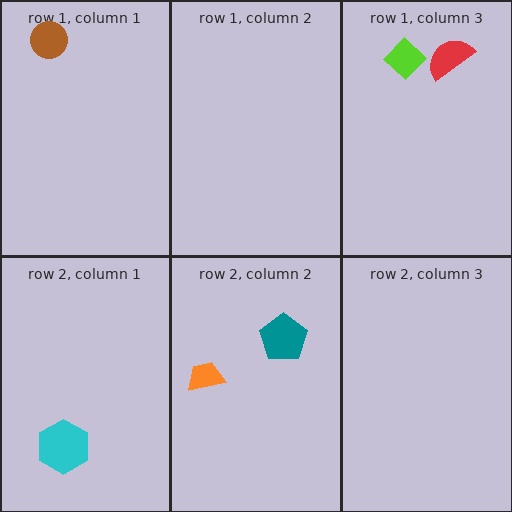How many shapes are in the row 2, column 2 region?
2.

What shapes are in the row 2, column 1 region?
The cyan hexagon.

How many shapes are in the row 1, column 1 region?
1.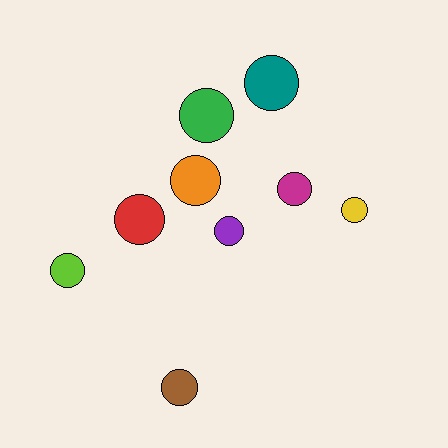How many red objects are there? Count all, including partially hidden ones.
There is 1 red object.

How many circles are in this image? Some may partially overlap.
There are 9 circles.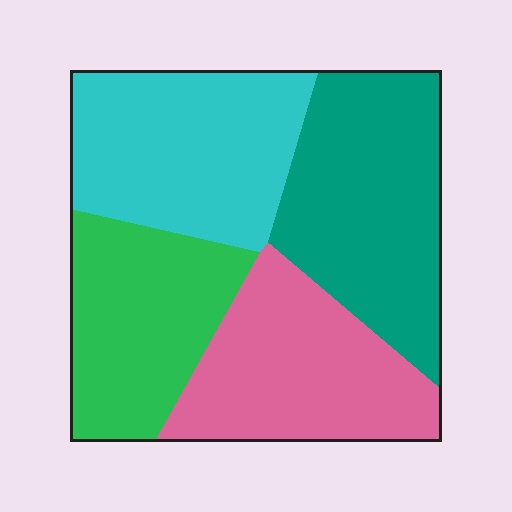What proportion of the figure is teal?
Teal covers 28% of the figure.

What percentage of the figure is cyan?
Cyan covers 26% of the figure.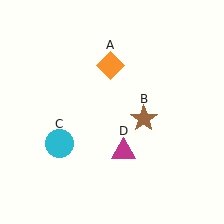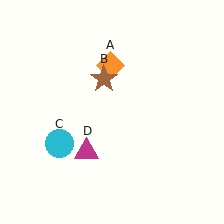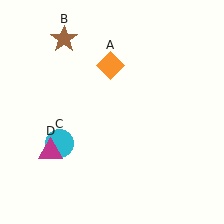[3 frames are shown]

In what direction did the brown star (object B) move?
The brown star (object B) moved up and to the left.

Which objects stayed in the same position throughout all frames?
Orange diamond (object A) and cyan circle (object C) remained stationary.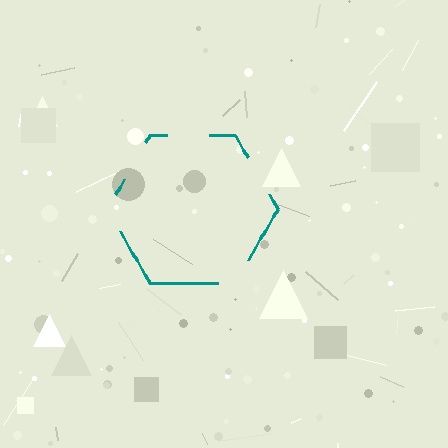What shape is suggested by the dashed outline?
The dashed outline suggests a hexagon.